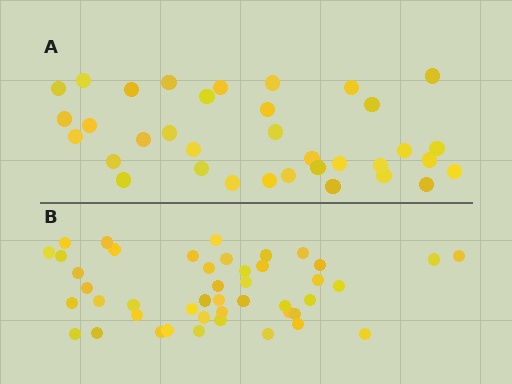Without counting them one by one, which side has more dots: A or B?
Region B (the bottom region) has more dots.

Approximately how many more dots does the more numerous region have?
Region B has roughly 10 or so more dots than region A.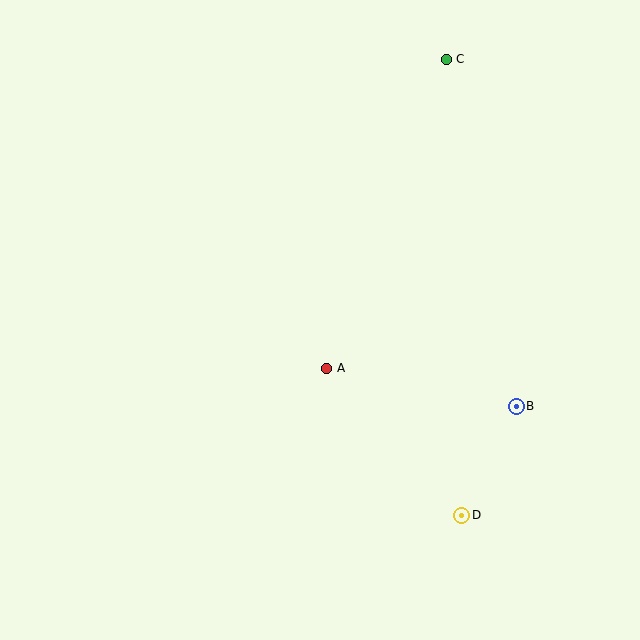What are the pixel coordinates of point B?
Point B is at (516, 406).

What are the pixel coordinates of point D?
Point D is at (462, 515).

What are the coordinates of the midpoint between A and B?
The midpoint between A and B is at (422, 387).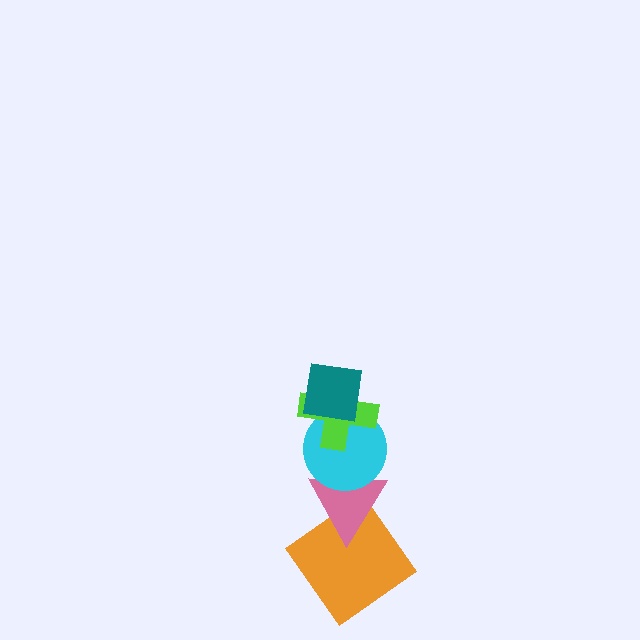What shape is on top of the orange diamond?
The pink triangle is on top of the orange diamond.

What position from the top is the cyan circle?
The cyan circle is 3rd from the top.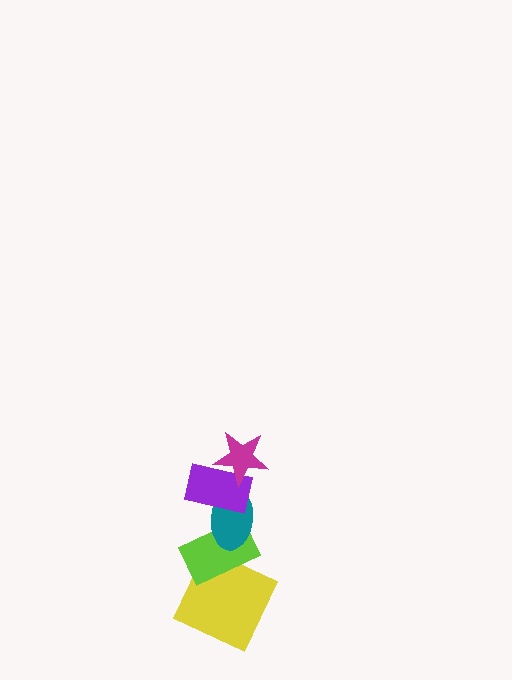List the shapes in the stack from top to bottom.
From top to bottom: the magenta star, the purple rectangle, the teal ellipse, the lime rectangle, the yellow square.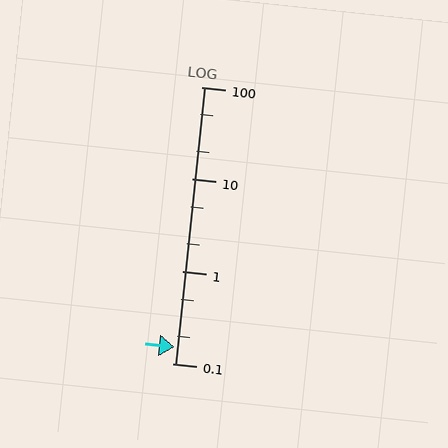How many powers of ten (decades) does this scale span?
The scale spans 3 decades, from 0.1 to 100.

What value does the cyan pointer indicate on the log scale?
The pointer indicates approximately 0.15.